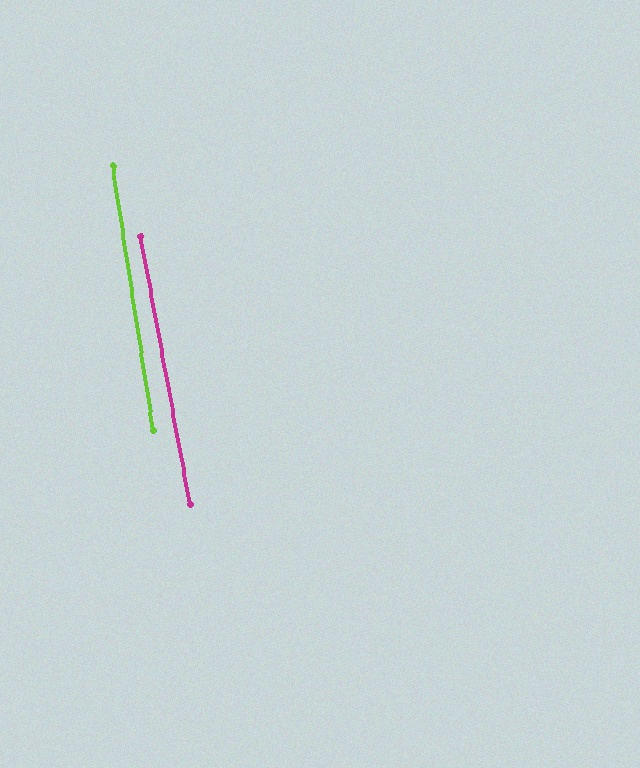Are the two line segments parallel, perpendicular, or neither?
Parallel — their directions differ by only 1.9°.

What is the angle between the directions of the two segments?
Approximately 2 degrees.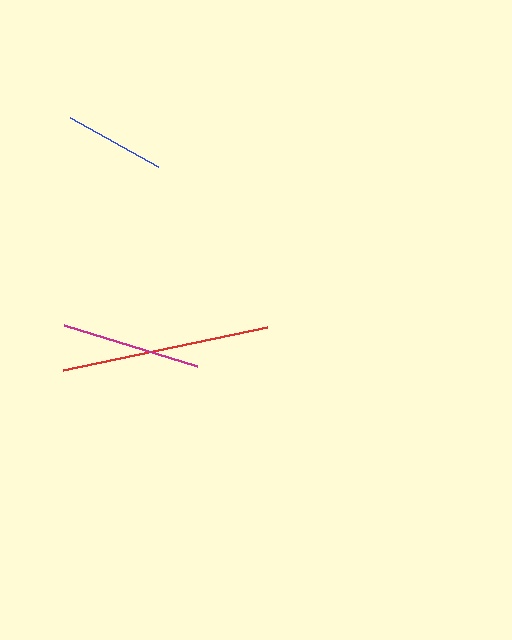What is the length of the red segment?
The red segment is approximately 208 pixels long.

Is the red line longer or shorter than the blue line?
The red line is longer than the blue line.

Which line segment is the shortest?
The blue line is the shortest at approximately 101 pixels.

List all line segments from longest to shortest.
From longest to shortest: red, magenta, blue.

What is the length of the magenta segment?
The magenta segment is approximately 139 pixels long.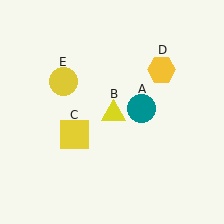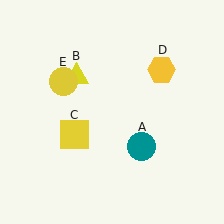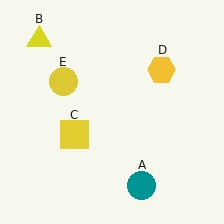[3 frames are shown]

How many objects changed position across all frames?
2 objects changed position: teal circle (object A), yellow triangle (object B).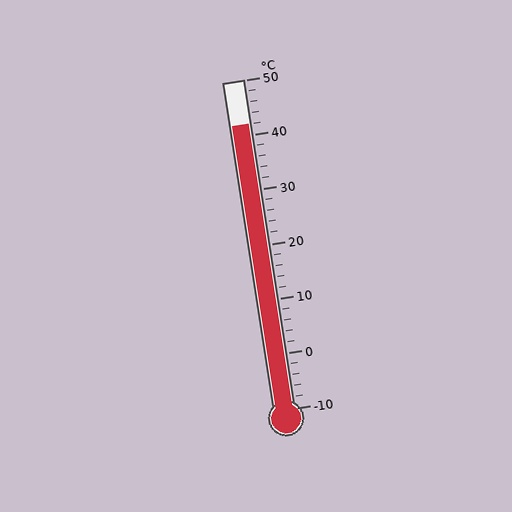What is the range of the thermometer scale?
The thermometer scale ranges from -10°C to 50°C.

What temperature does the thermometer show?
The thermometer shows approximately 42°C.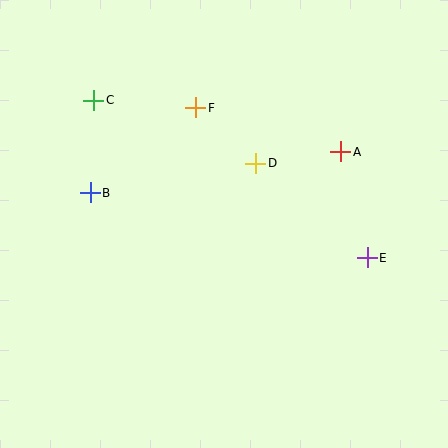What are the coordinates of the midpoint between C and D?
The midpoint between C and D is at (175, 132).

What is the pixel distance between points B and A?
The distance between B and A is 254 pixels.